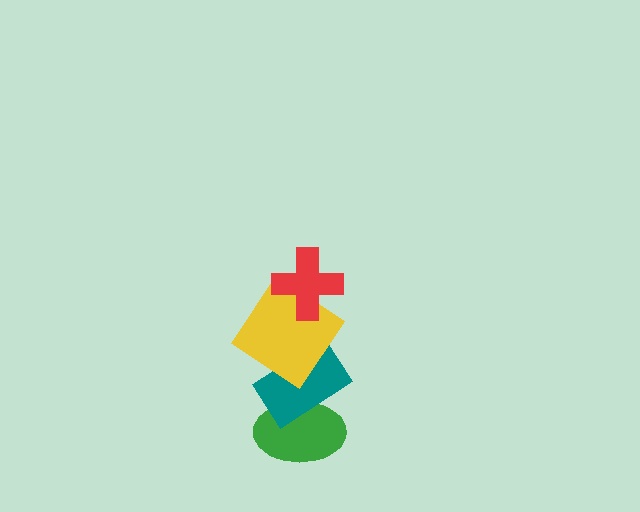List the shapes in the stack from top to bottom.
From top to bottom: the red cross, the yellow diamond, the teal rectangle, the green ellipse.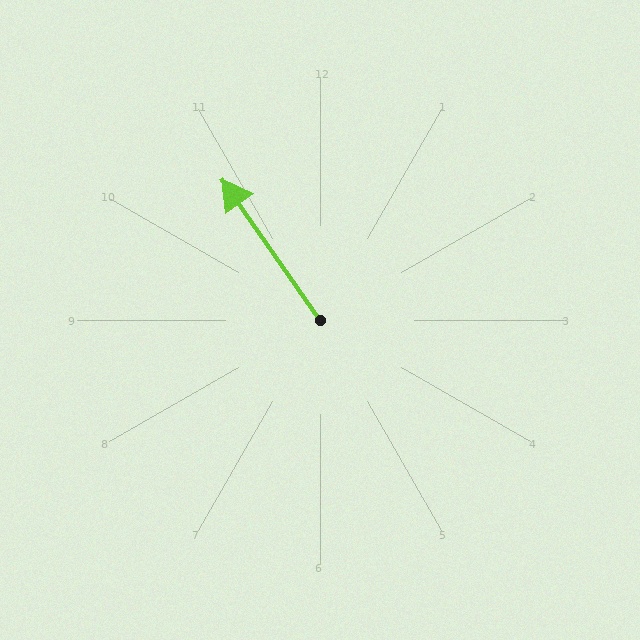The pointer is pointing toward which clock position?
Roughly 11 o'clock.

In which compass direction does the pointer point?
Northwest.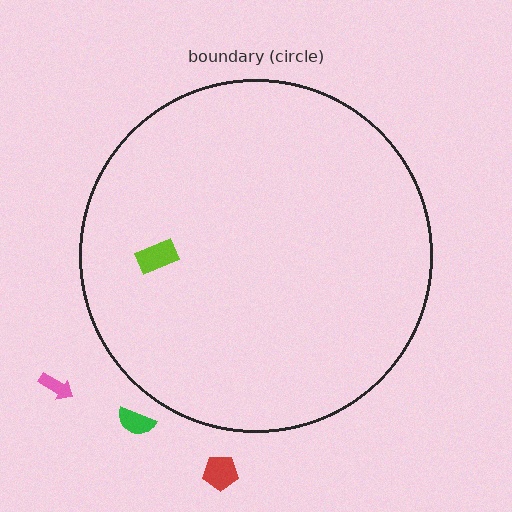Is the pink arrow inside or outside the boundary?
Outside.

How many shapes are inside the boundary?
1 inside, 3 outside.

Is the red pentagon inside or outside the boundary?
Outside.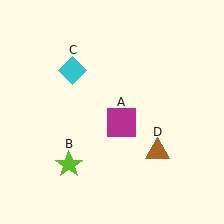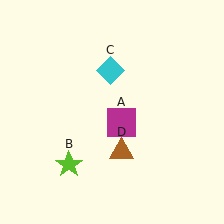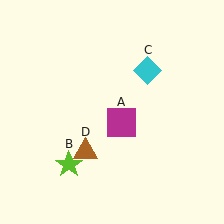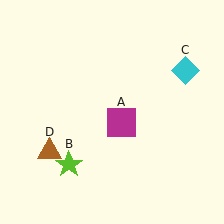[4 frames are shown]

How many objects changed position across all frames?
2 objects changed position: cyan diamond (object C), brown triangle (object D).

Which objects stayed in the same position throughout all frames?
Magenta square (object A) and lime star (object B) remained stationary.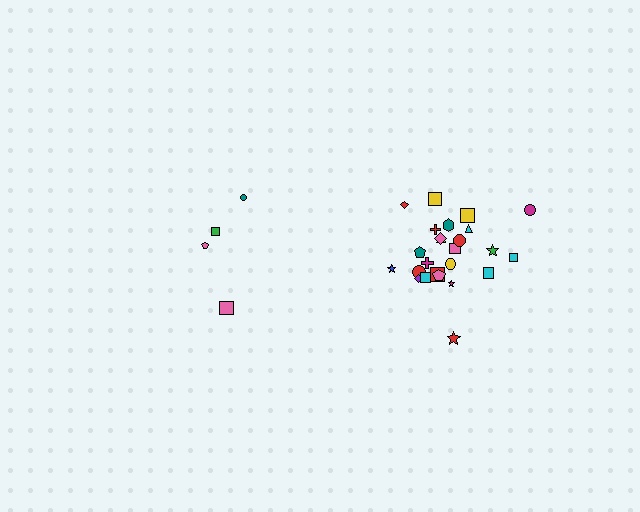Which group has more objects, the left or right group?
The right group.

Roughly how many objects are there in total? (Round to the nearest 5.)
Roughly 30 objects in total.